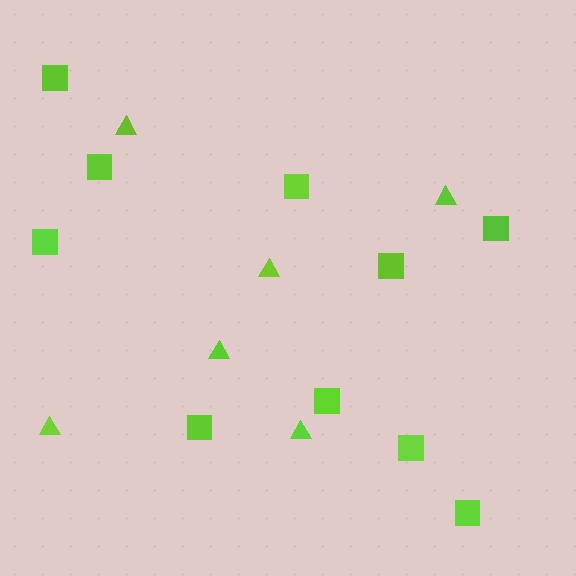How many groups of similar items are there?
There are 2 groups: one group of triangles (6) and one group of squares (10).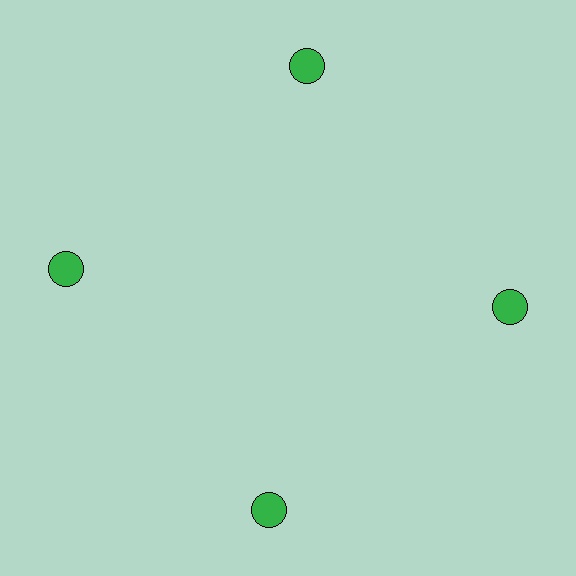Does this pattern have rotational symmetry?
Yes, this pattern has 4-fold rotational symmetry. It looks the same after rotating 90 degrees around the center.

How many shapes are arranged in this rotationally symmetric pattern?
There are 4 shapes, arranged in 4 groups of 1.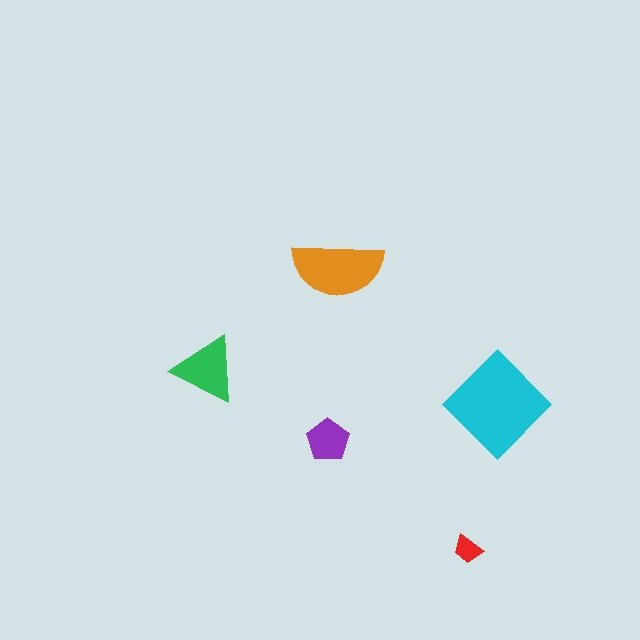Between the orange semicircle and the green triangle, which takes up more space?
The orange semicircle.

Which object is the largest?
The cyan diamond.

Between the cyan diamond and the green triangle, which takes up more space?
The cyan diamond.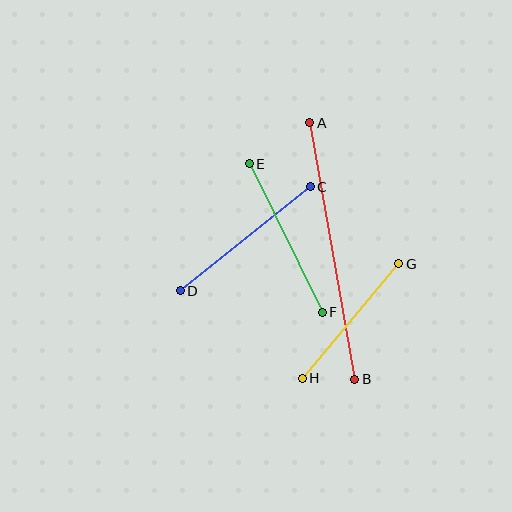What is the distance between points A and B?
The distance is approximately 261 pixels.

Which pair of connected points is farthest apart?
Points A and B are farthest apart.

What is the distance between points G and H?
The distance is approximately 150 pixels.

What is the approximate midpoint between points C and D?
The midpoint is at approximately (245, 239) pixels.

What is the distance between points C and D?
The distance is approximately 167 pixels.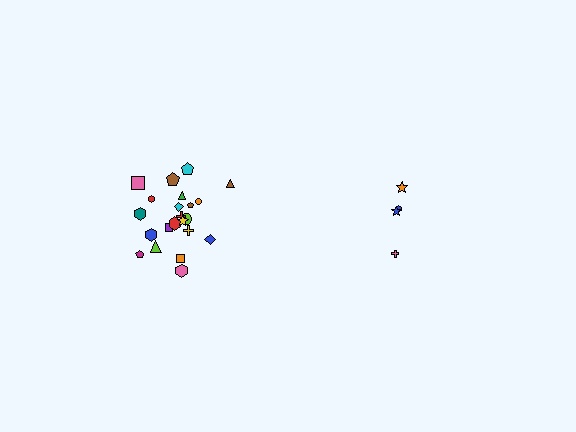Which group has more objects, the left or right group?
The left group.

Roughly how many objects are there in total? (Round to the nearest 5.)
Roughly 25 objects in total.